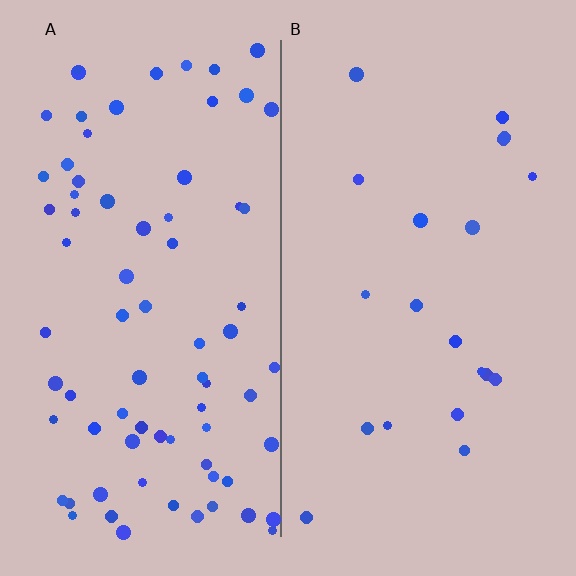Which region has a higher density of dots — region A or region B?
A (the left).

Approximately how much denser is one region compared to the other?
Approximately 3.8× — region A over region B.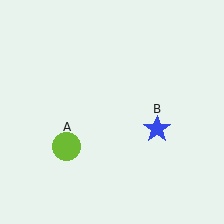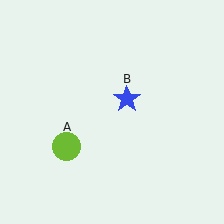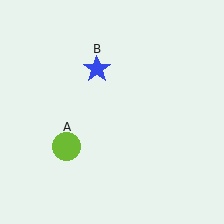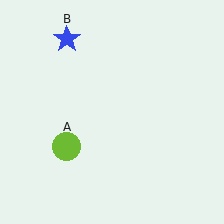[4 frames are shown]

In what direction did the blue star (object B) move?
The blue star (object B) moved up and to the left.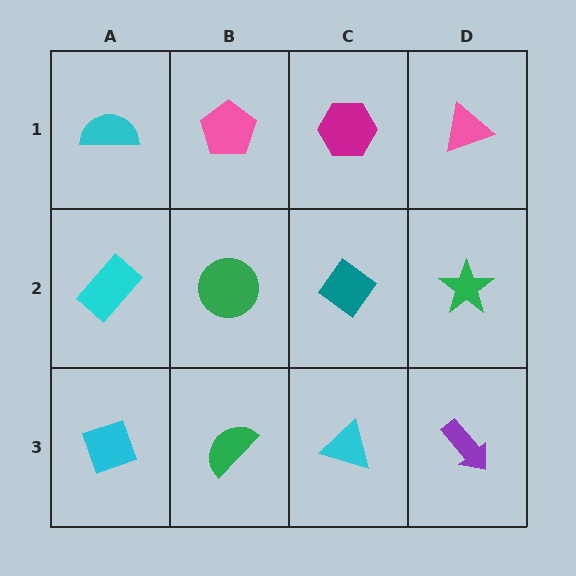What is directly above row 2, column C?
A magenta hexagon.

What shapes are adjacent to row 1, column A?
A cyan rectangle (row 2, column A), a pink pentagon (row 1, column B).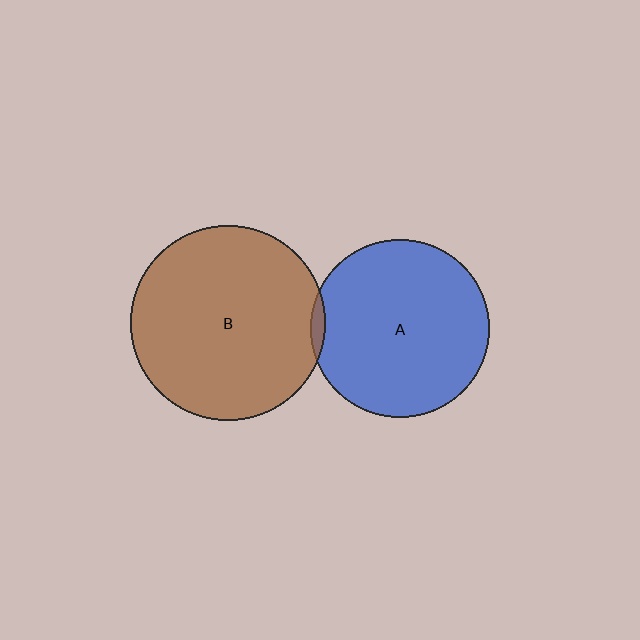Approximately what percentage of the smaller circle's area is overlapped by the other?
Approximately 5%.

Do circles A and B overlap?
Yes.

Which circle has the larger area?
Circle B (brown).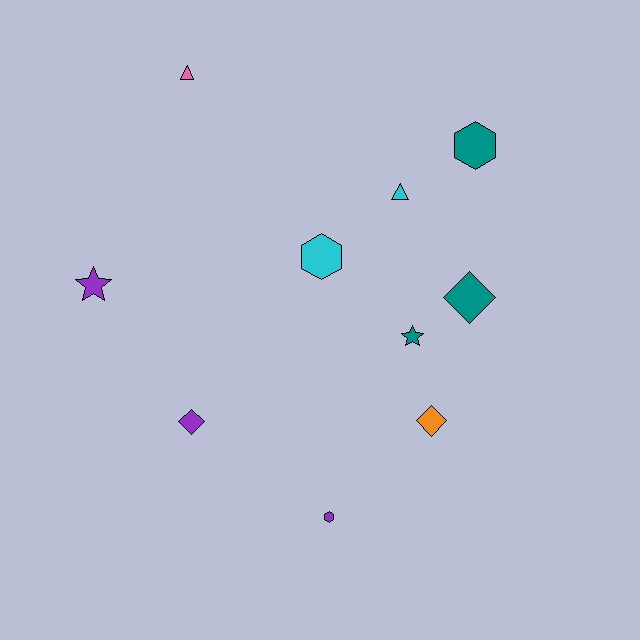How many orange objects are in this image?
There is 1 orange object.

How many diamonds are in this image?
There are 3 diamonds.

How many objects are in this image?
There are 10 objects.